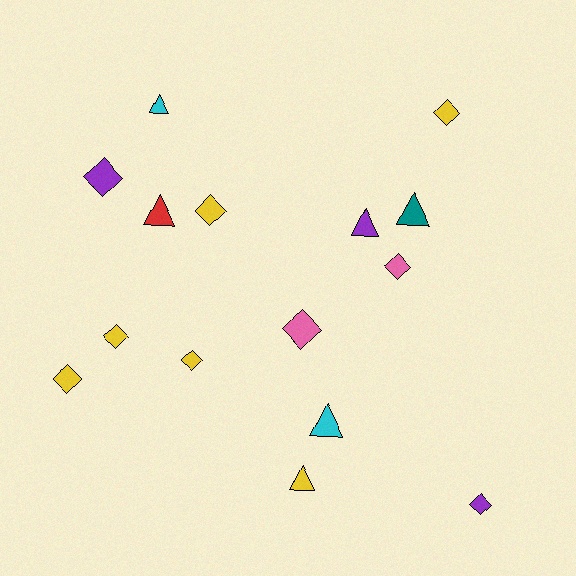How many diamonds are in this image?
There are 9 diamonds.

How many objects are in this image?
There are 15 objects.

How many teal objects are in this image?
There is 1 teal object.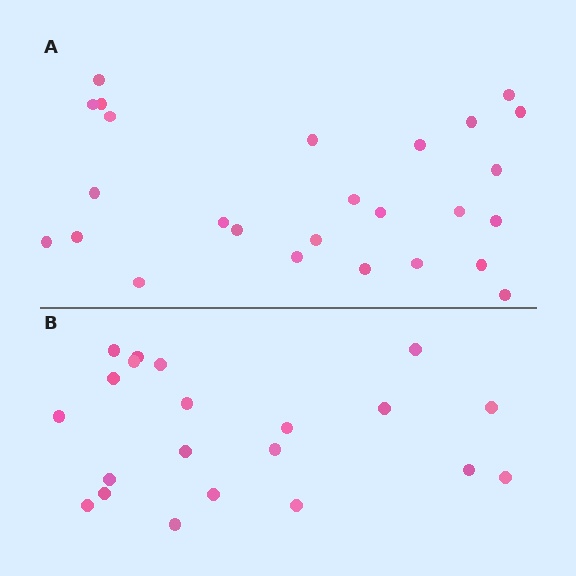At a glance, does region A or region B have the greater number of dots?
Region A (the top region) has more dots.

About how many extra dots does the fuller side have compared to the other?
Region A has about 5 more dots than region B.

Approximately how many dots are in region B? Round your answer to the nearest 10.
About 20 dots. (The exact count is 21, which rounds to 20.)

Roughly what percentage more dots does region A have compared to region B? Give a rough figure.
About 25% more.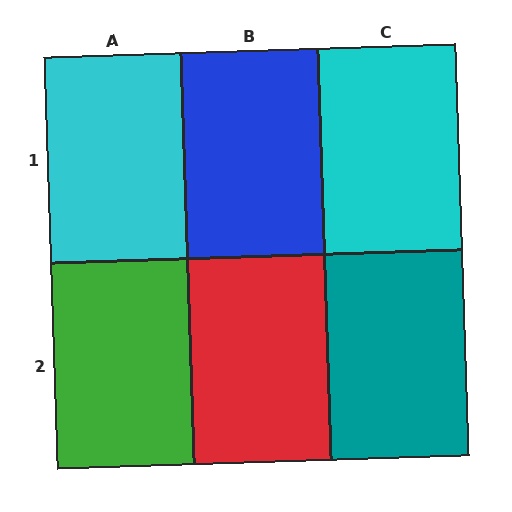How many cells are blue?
1 cell is blue.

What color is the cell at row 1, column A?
Cyan.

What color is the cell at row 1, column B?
Blue.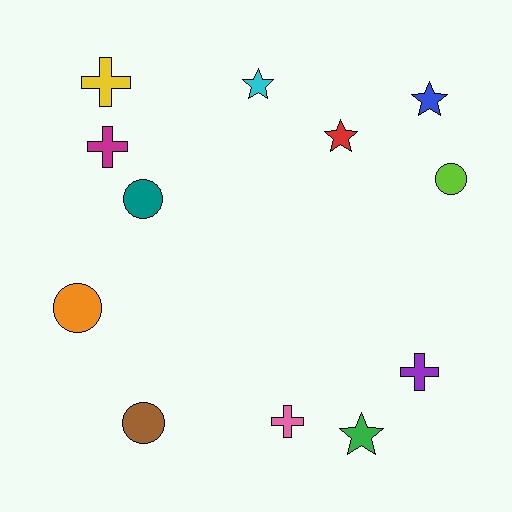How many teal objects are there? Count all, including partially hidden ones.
There is 1 teal object.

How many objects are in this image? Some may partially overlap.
There are 12 objects.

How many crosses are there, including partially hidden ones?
There are 4 crosses.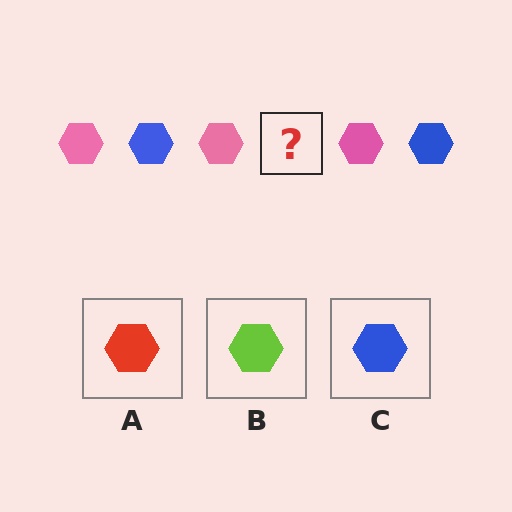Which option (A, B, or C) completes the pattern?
C.